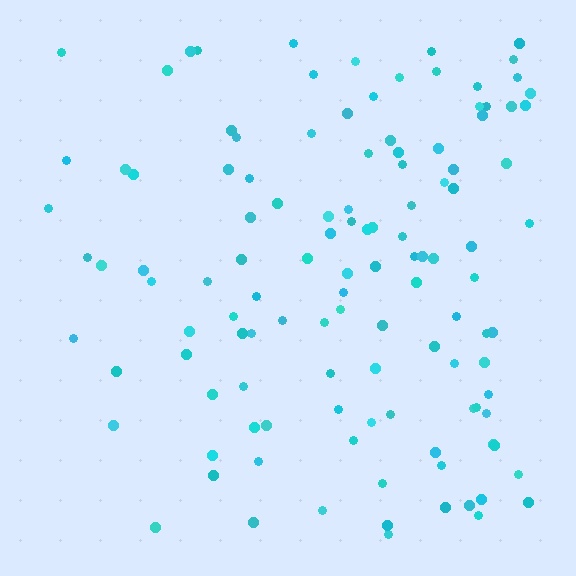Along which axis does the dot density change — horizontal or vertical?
Horizontal.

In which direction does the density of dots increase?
From left to right, with the right side densest.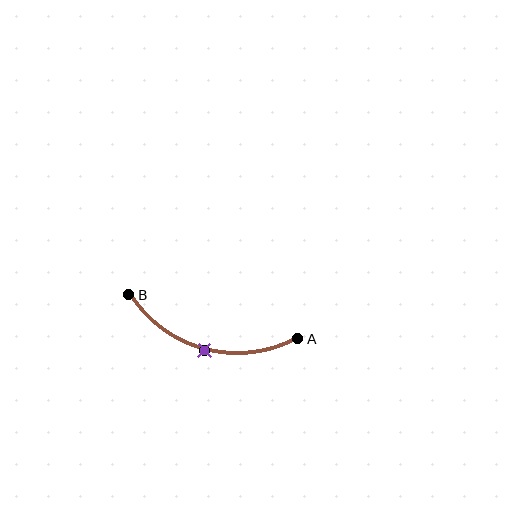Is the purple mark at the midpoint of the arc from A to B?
Yes. The purple mark lies on the arc at equal arc-length from both A and B — it is the arc midpoint.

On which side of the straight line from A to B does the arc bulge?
The arc bulges below the straight line connecting A and B.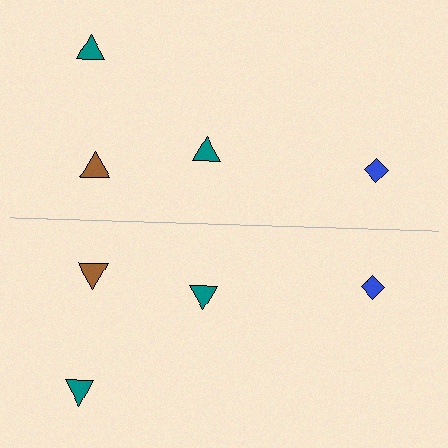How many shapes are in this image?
There are 8 shapes in this image.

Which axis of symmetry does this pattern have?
The pattern has a horizontal axis of symmetry running through the center of the image.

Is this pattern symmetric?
Yes, this pattern has bilateral (reflection) symmetry.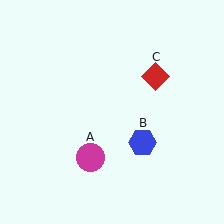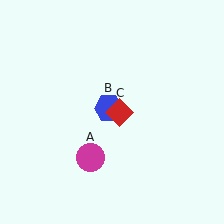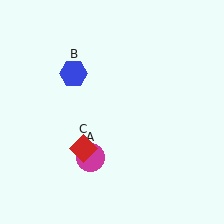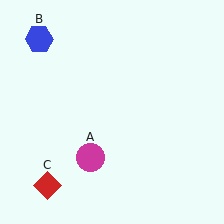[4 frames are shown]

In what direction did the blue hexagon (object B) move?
The blue hexagon (object B) moved up and to the left.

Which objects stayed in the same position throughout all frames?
Magenta circle (object A) remained stationary.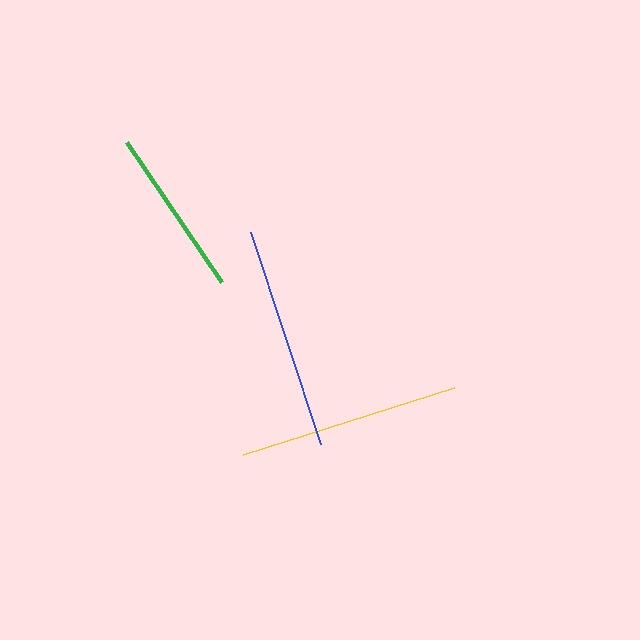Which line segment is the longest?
The blue line is the longest at approximately 224 pixels.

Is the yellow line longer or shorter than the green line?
The yellow line is longer than the green line.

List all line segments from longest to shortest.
From longest to shortest: blue, yellow, green.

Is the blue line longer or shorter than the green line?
The blue line is longer than the green line.